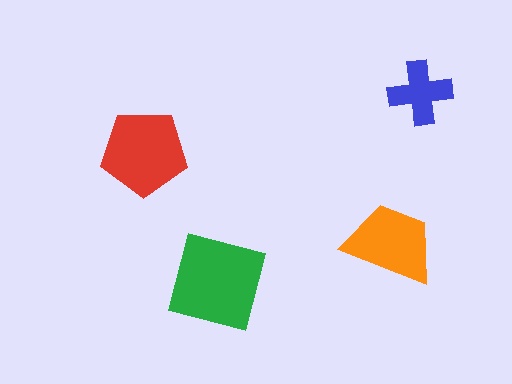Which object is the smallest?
The blue cross.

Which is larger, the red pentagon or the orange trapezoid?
The red pentagon.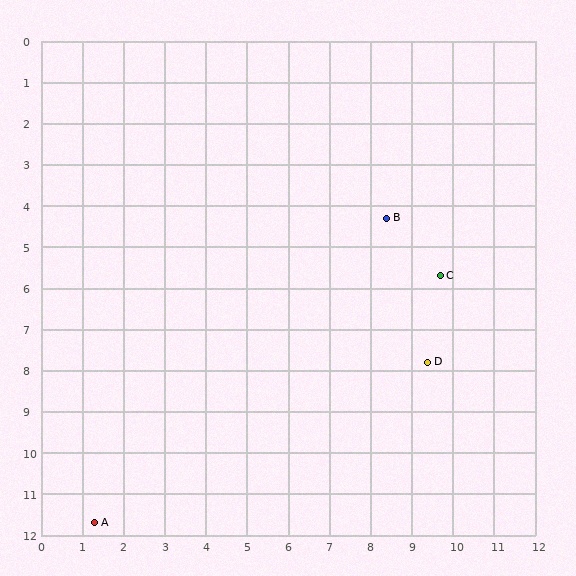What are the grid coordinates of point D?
Point D is at approximately (9.4, 7.8).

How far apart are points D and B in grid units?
Points D and B are about 3.6 grid units apart.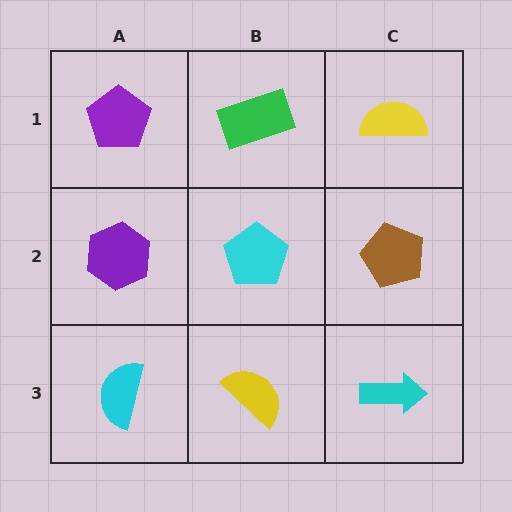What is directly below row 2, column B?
A yellow semicircle.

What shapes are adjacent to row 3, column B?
A cyan pentagon (row 2, column B), a cyan semicircle (row 3, column A), a cyan arrow (row 3, column C).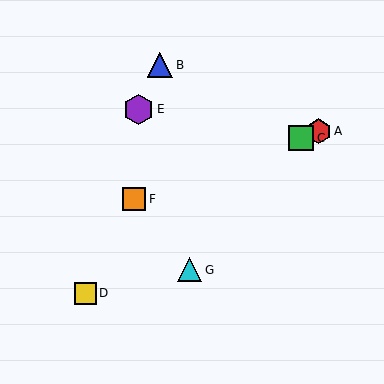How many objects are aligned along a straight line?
3 objects (A, C, F) are aligned along a straight line.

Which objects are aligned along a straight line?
Objects A, C, F are aligned along a straight line.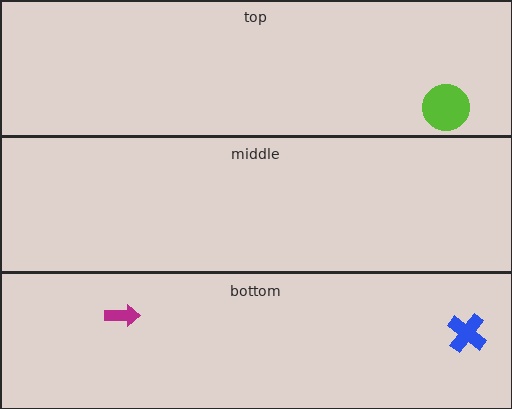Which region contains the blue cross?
The bottom region.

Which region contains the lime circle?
The top region.